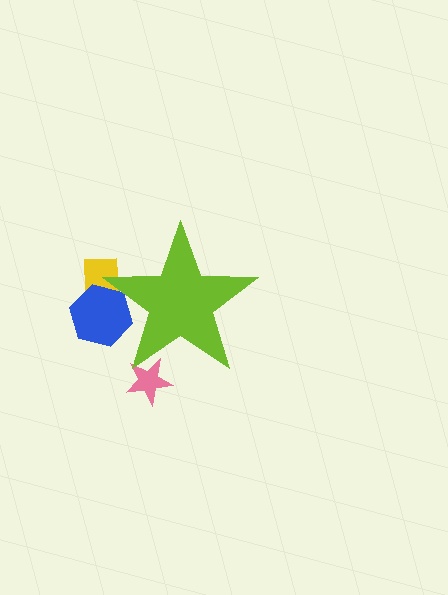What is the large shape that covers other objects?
A lime star.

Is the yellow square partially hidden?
Yes, the yellow square is partially hidden behind the lime star.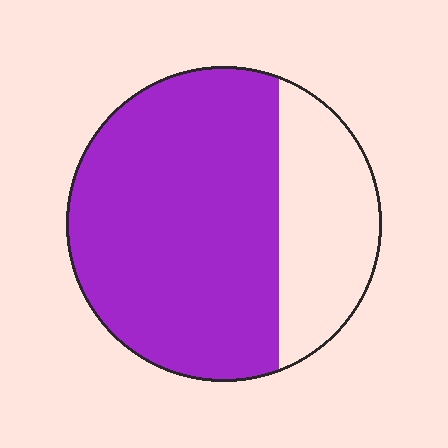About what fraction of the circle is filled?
About three quarters (3/4).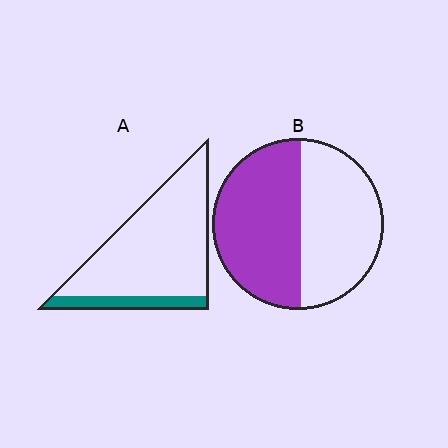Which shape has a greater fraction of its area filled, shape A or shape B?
Shape B.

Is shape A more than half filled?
No.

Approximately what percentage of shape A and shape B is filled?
A is approximately 15% and B is approximately 50%.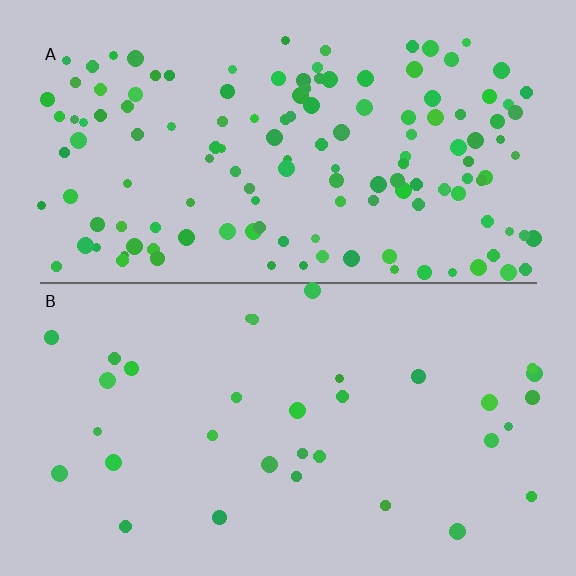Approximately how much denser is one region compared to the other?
Approximately 4.0× — region A over region B.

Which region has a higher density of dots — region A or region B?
A (the top).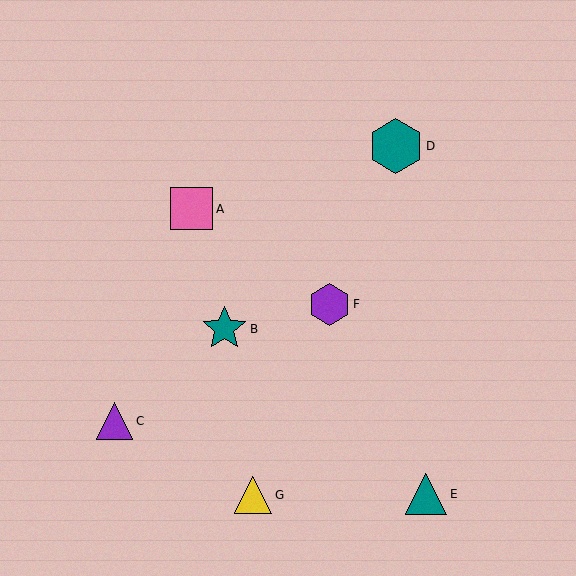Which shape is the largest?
The teal hexagon (labeled D) is the largest.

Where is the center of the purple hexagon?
The center of the purple hexagon is at (329, 304).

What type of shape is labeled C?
Shape C is a purple triangle.